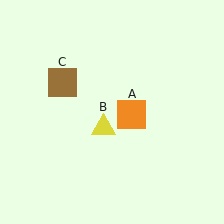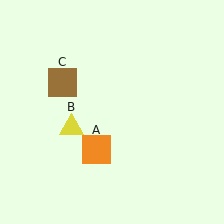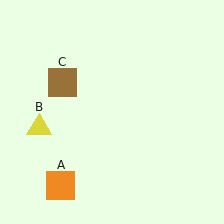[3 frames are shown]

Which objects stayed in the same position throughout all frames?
Brown square (object C) remained stationary.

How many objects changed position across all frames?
2 objects changed position: orange square (object A), yellow triangle (object B).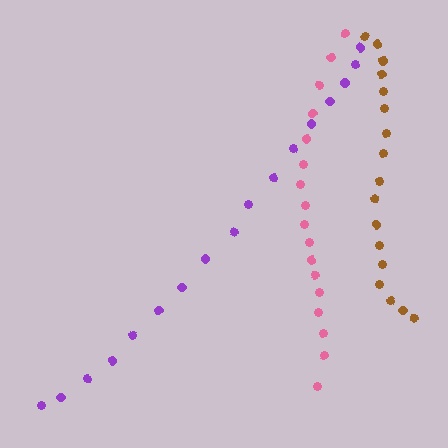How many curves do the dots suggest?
There are 3 distinct paths.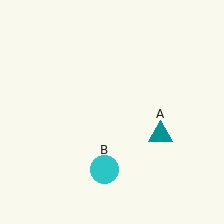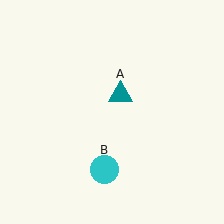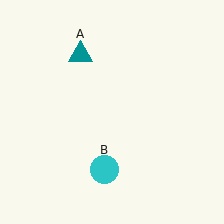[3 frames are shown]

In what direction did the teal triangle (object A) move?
The teal triangle (object A) moved up and to the left.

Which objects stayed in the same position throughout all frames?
Cyan circle (object B) remained stationary.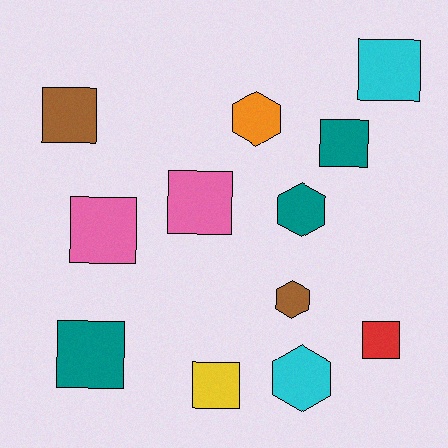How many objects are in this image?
There are 12 objects.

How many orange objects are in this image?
There is 1 orange object.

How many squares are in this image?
There are 8 squares.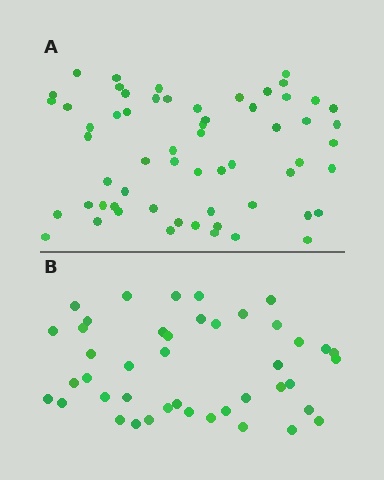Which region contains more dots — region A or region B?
Region A (the top region) has more dots.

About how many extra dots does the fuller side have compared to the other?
Region A has approximately 15 more dots than region B.